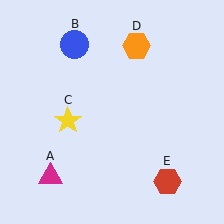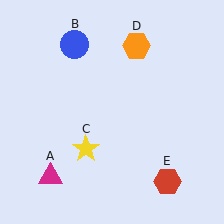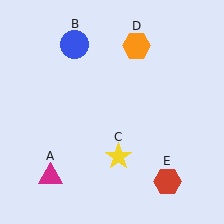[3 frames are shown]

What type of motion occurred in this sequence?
The yellow star (object C) rotated counterclockwise around the center of the scene.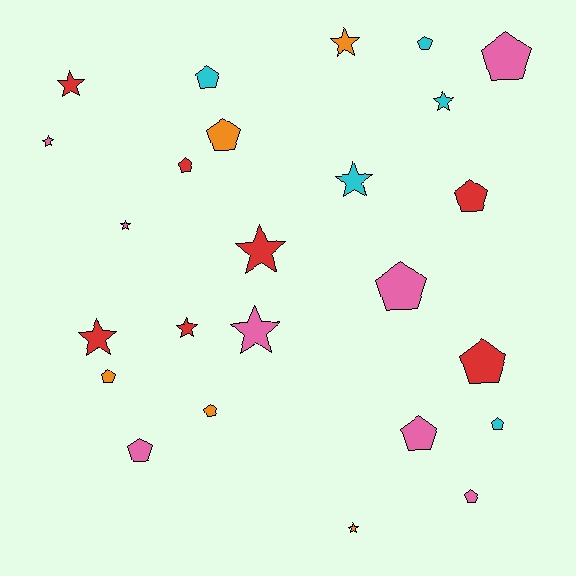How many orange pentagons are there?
There are 3 orange pentagons.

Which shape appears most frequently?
Pentagon, with 14 objects.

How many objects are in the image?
There are 25 objects.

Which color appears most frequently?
Pink, with 8 objects.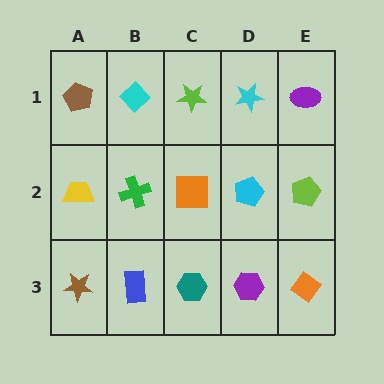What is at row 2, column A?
A yellow trapezoid.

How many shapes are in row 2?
5 shapes.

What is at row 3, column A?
A brown star.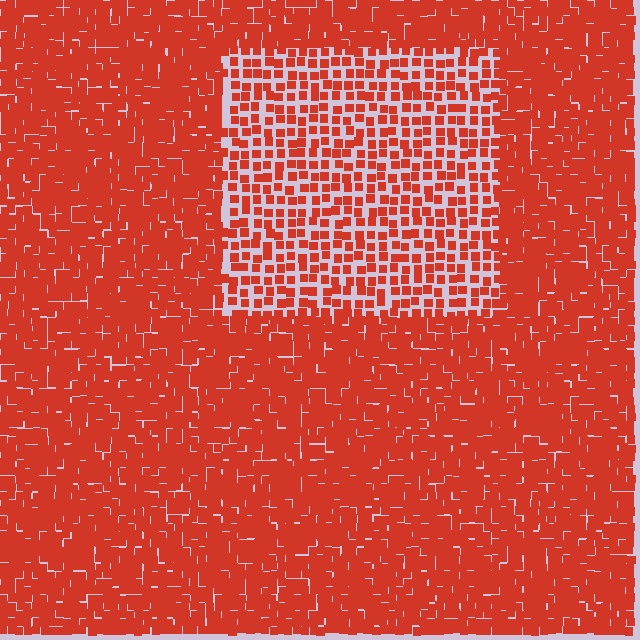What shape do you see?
I see a rectangle.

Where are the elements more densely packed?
The elements are more densely packed outside the rectangle boundary.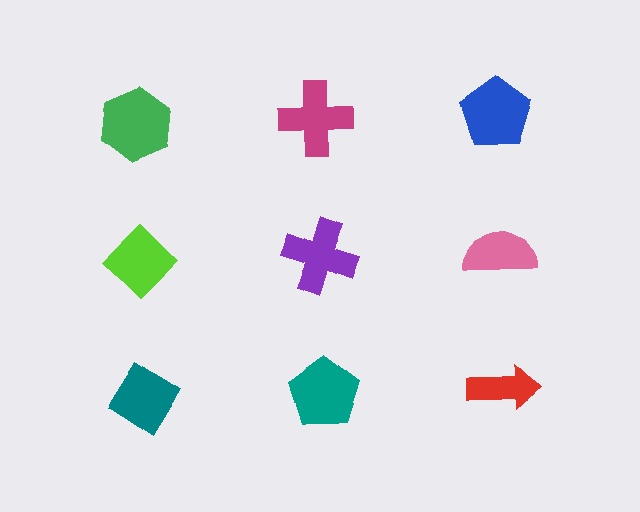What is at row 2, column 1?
A lime diamond.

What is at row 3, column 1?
A teal diamond.